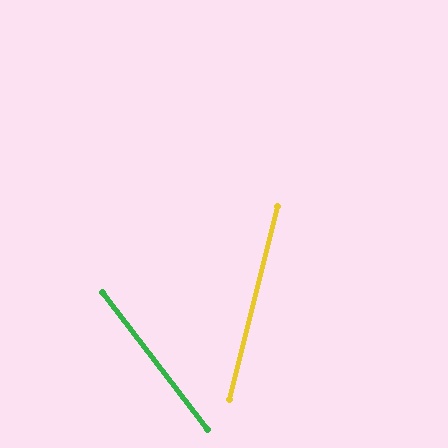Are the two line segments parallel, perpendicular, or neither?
Neither parallel nor perpendicular — they differ by about 52°.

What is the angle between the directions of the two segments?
Approximately 52 degrees.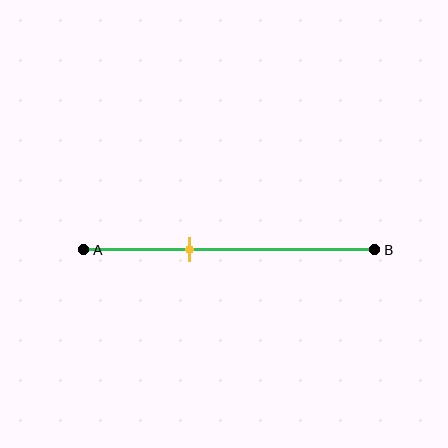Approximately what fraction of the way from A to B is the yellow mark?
The yellow mark is approximately 35% of the way from A to B.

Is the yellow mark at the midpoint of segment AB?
No, the mark is at about 35% from A, not at the 50% midpoint.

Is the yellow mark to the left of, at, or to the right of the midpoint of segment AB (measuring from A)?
The yellow mark is to the left of the midpoint of segment AB.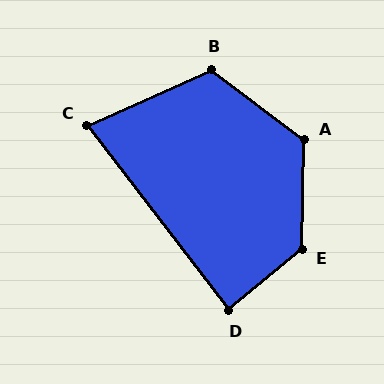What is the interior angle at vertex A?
Approximately 126 degrees (obtuse).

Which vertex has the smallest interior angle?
C, at approximately 77 degrees.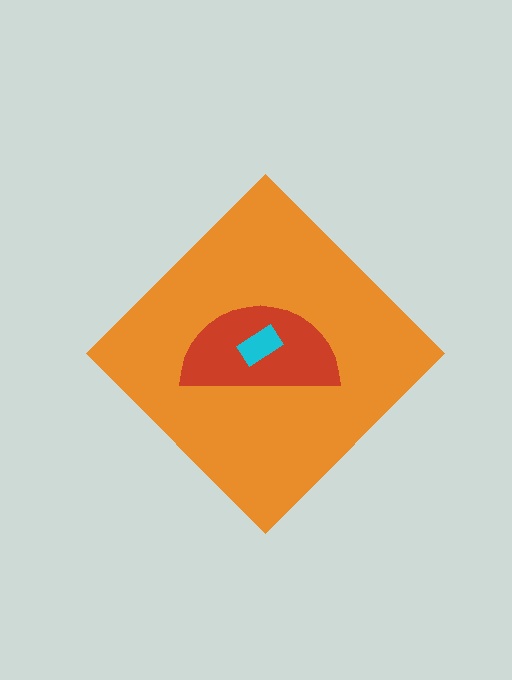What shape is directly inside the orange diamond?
The red semicircle.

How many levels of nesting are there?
3.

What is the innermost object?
The cyan rectangle.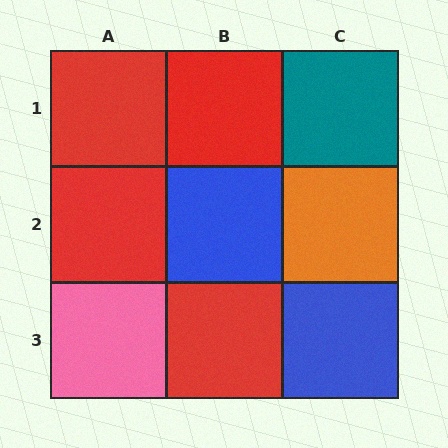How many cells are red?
4 cells are red.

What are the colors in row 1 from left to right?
Red, red, teal.